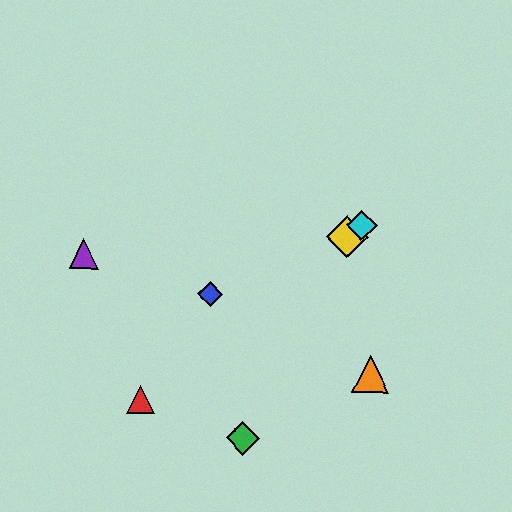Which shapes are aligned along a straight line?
The red triangle, the yellow diamond, the cyan diamond are aligned along a straight line.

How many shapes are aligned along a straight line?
3 shapes (the red triangle, the yellow diamond, the cyan diamond) are aligned along a straight line.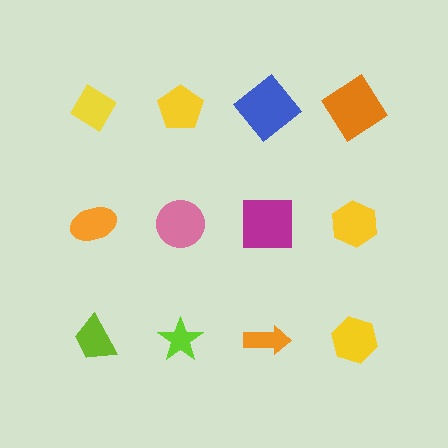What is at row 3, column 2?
A lime star.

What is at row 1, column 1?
A yellow diamond.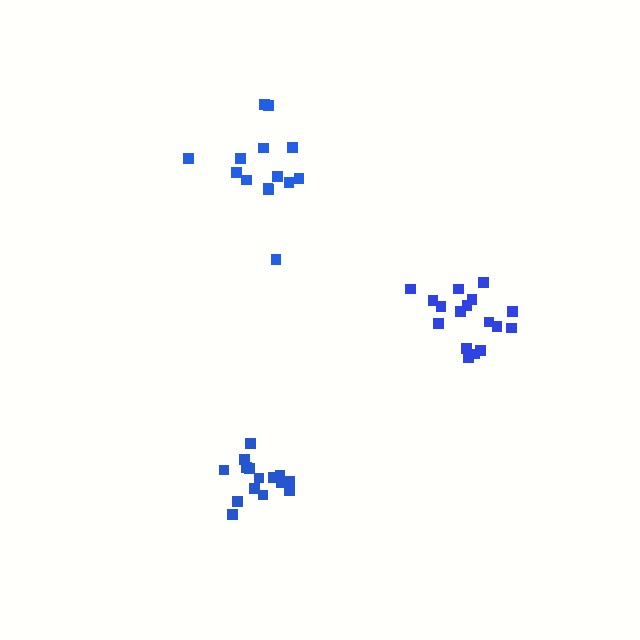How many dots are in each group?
Group 1: 14 dots, Group 2: 17 dots, Group 3: 15 dots (46 total).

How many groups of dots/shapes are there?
There are 3 groups.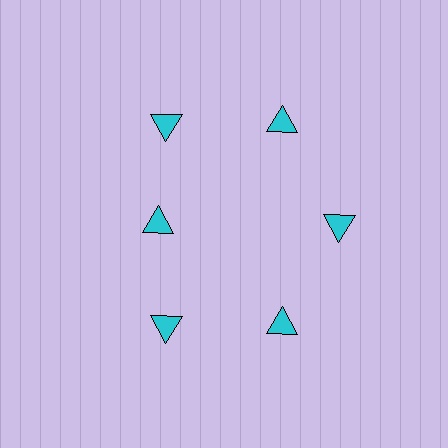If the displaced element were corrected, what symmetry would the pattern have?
It would have 6-fold rotational symmetry — the pattern would map onto itself every 60 degrees.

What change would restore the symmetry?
The symmetry would be restored by moving it outward, back onto the ring so that all 6 triangles sit at equal angles and equal distance from the center.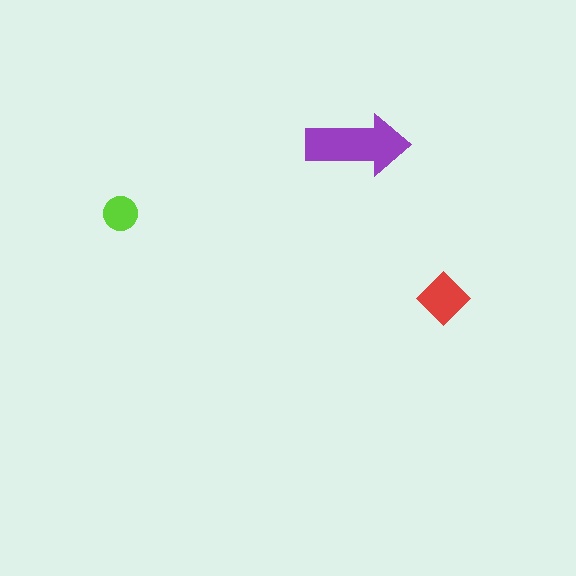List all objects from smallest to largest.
The lime circle, the red diamond, the purple arrow.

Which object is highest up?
The purple arrow is topmost.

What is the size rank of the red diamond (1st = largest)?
2nd.